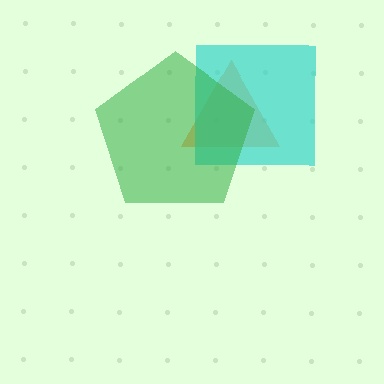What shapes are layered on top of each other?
The layered shapes are: an orange triangle, a cyan square, a green pentagon.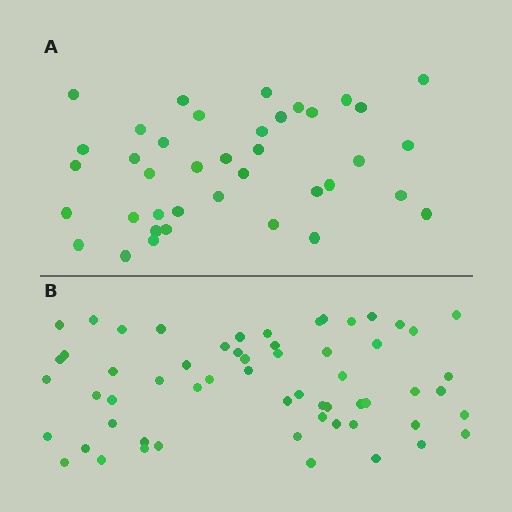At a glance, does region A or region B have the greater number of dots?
Region B (the bottom region) has more dots.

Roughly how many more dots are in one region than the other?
Region B has approximately 20 more dots than region A.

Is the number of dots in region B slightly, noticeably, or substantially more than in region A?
Region B has substantially more. The ratio is roughly 1.5 to 1.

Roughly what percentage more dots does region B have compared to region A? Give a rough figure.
About 50% more.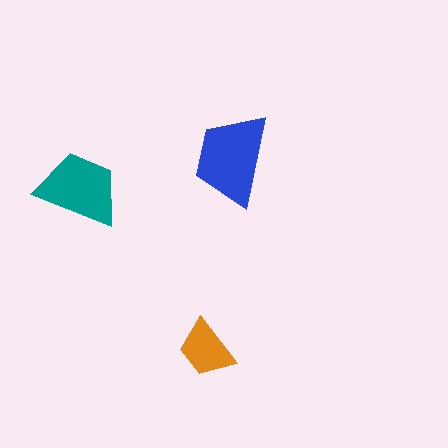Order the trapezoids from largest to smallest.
the blue one, the teal one, the orange one.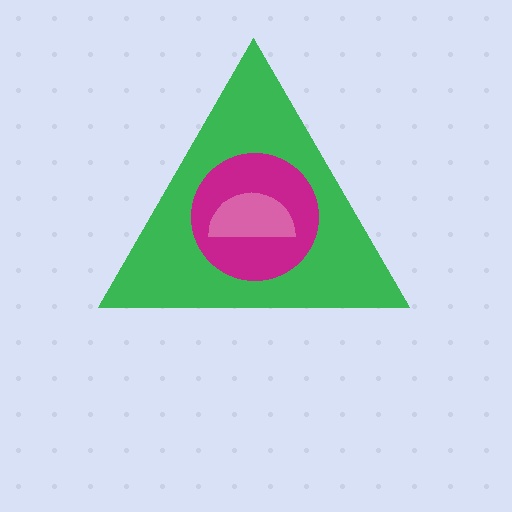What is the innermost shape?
The pink semicircle.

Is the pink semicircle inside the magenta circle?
Yes.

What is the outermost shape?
The green triangle.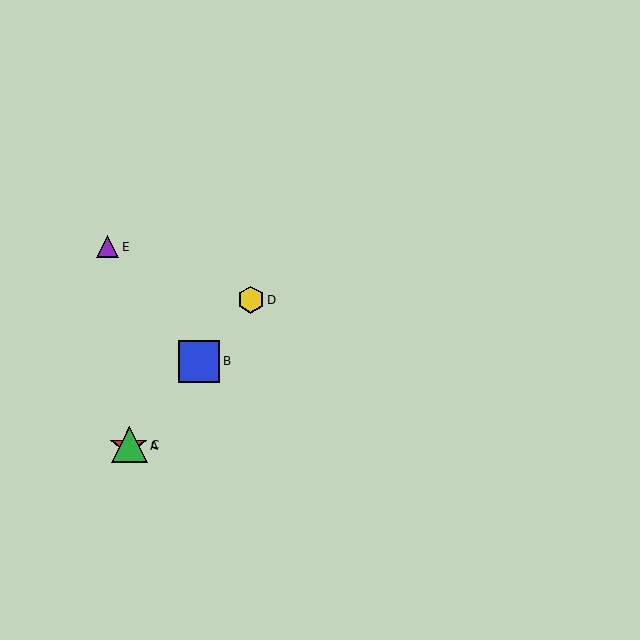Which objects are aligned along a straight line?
Objects A, B, C, D are aligned along a straight line.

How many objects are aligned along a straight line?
4 objects (A, B, C, D) are aligned along a straight line.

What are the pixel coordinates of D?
Object D is at (251, 300).